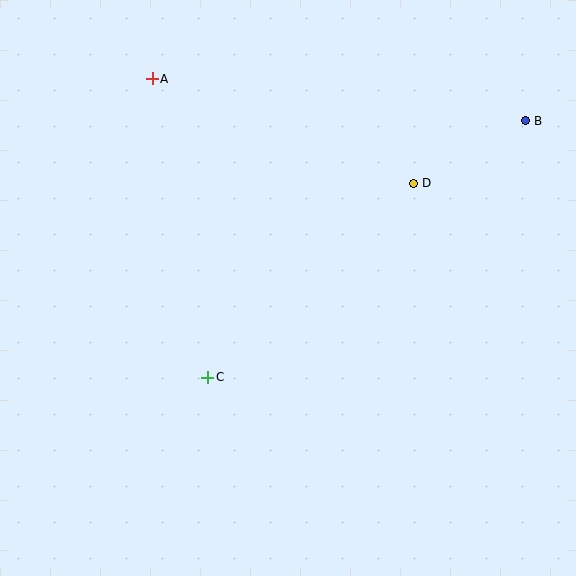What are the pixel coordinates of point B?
Point B is at (526, 121).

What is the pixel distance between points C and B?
The distance between C and B is 408 pixels.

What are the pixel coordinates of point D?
Point D is at (414, 183).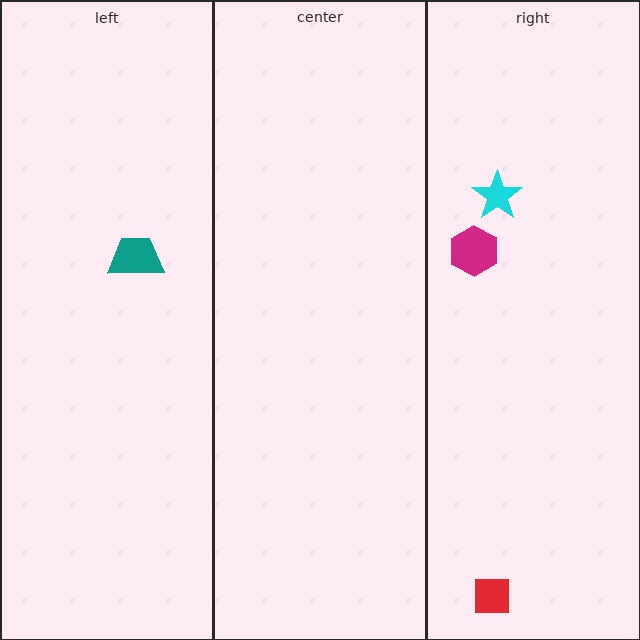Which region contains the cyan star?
The right region.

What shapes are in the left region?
The teal trapezoid.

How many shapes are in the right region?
3.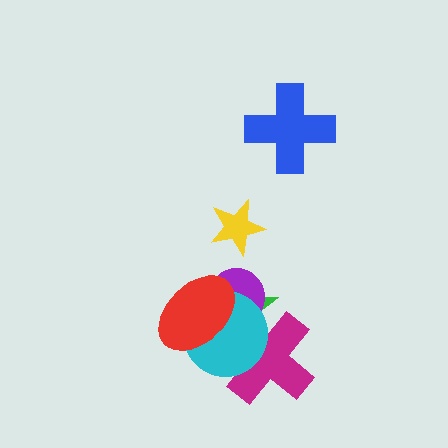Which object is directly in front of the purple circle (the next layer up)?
The cyan circle is directly in front of the purple circle.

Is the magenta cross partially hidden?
Yes, it is partially covered by another shape.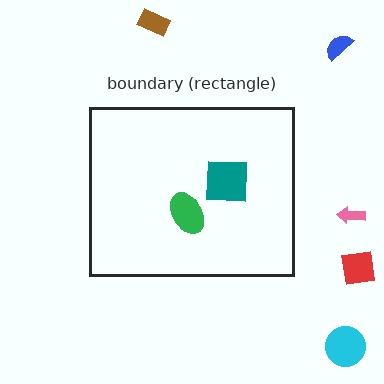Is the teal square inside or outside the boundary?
Inside.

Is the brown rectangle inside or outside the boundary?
Outside.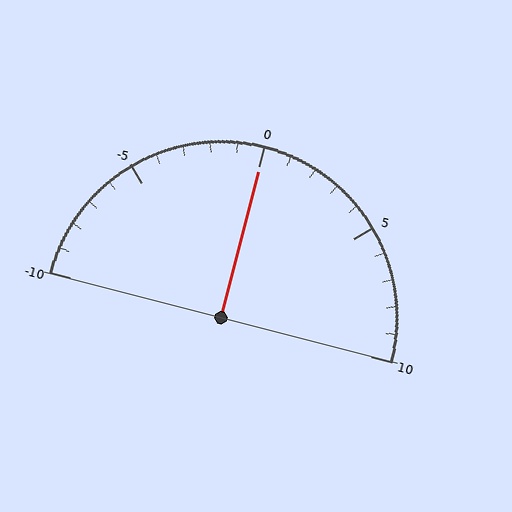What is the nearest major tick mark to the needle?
The nearest major tick mark is 0.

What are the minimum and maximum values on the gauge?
The gauge ranges from -10 to 10.